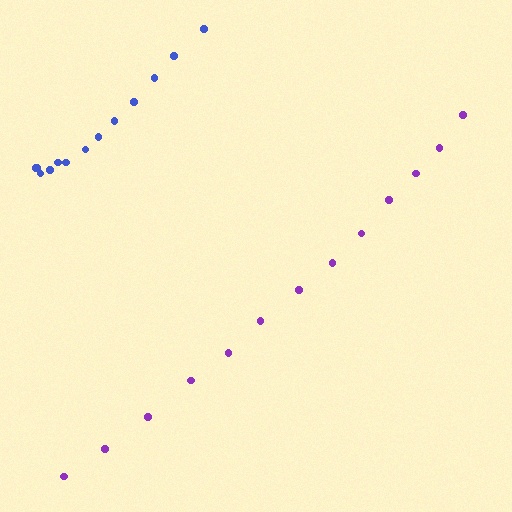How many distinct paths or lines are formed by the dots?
There are 2 distinct paths.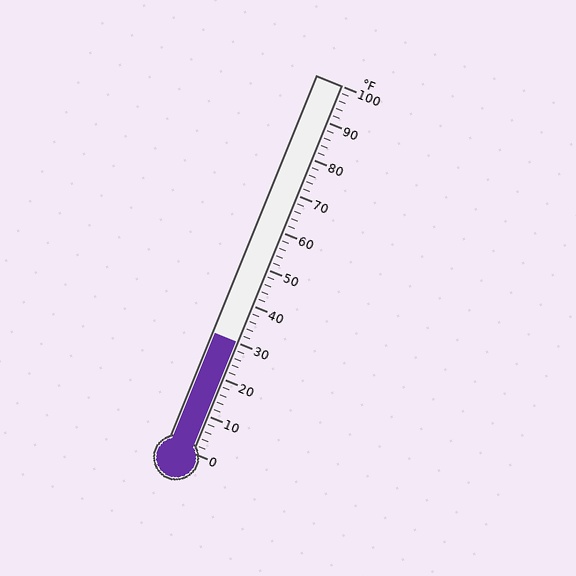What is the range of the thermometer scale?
The thermometer scale ranges from 0°F to 100°F.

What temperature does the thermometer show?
The thermometer shows approximately 30°F.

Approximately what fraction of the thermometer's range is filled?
The thermometer is filled to approximately 30% of its range.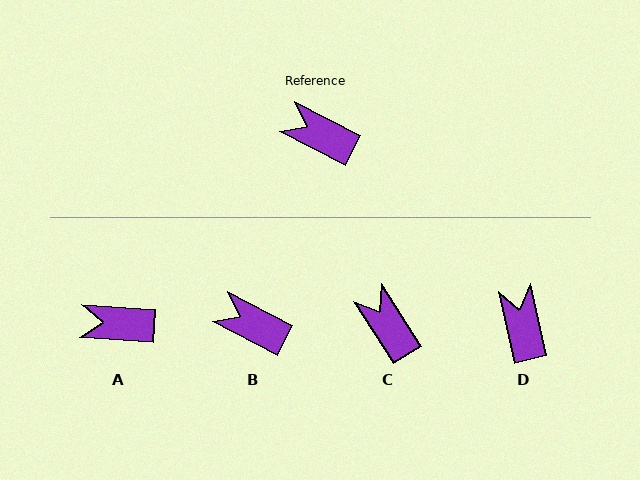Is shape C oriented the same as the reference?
No, it is off by about 31 degrees.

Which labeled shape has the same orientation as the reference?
B.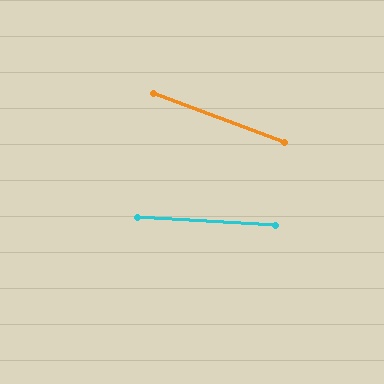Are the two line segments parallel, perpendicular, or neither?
Neither parallel nor perpendicular — they differ by about 18°.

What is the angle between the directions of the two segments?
Approximately 18 degrees.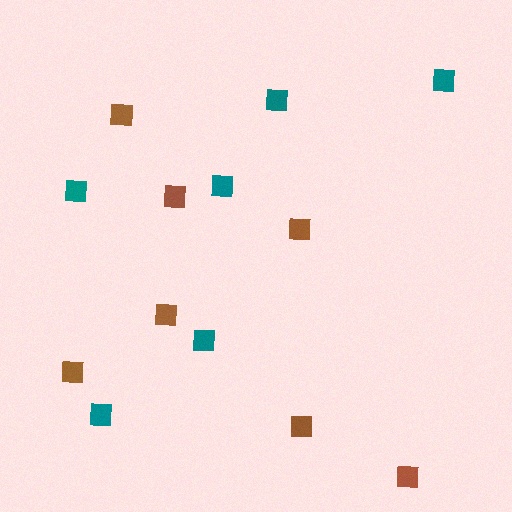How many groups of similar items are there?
There are 2 groups: one group of brown squares (7) and one group of teal squares (6).